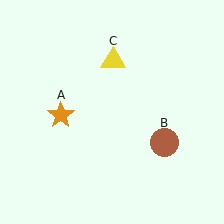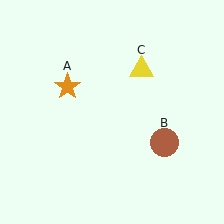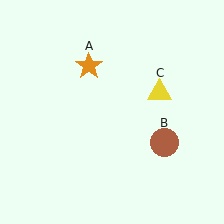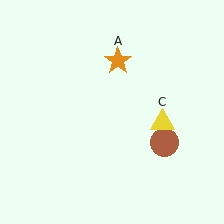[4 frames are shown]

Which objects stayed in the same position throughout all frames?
Brown circle (object B) remained stationary.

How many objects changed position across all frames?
2 objects changed position: orange star (object A), yellow triangle (object C).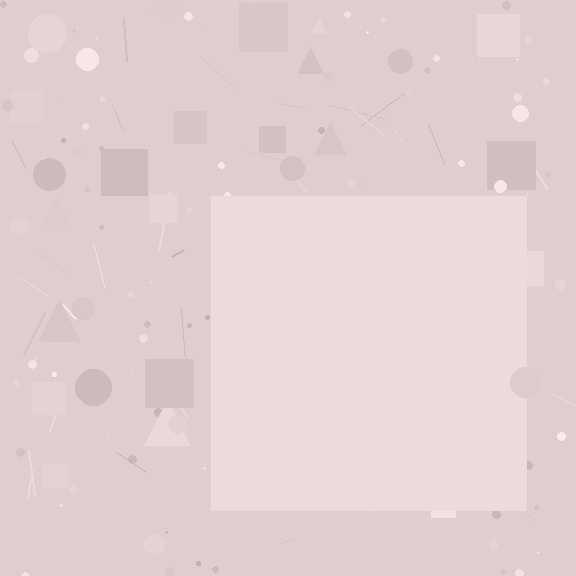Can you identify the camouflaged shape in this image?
The camouflaged shape is a square.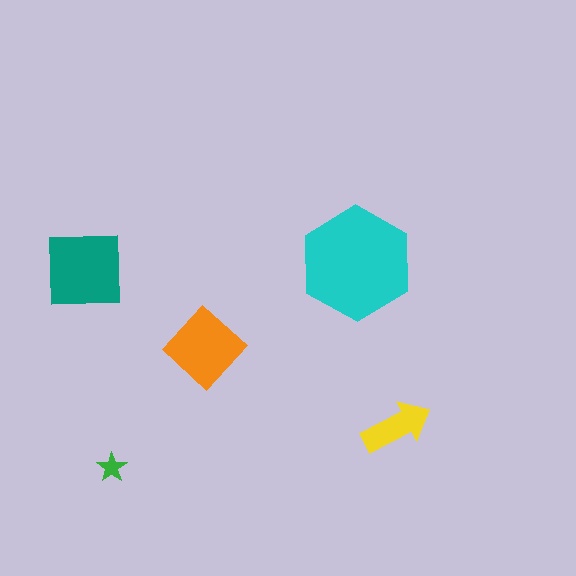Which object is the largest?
The cyan hexagon.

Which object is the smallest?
The green star.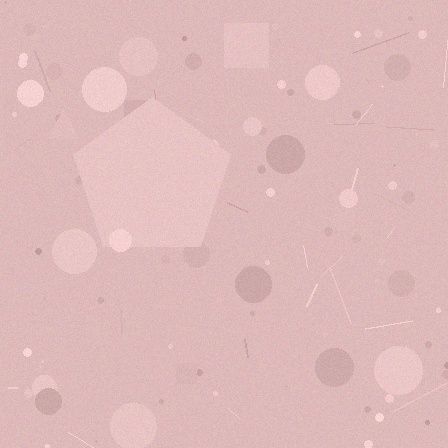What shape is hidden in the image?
A pentagon is hidden in the image.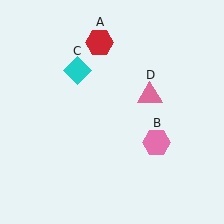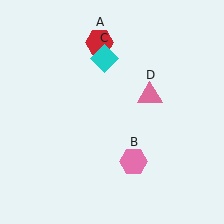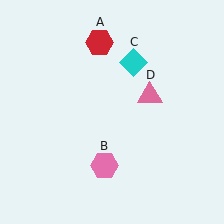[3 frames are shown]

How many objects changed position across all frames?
2 objects changed position: pink hexagon (object B), cyan diamond (object C).